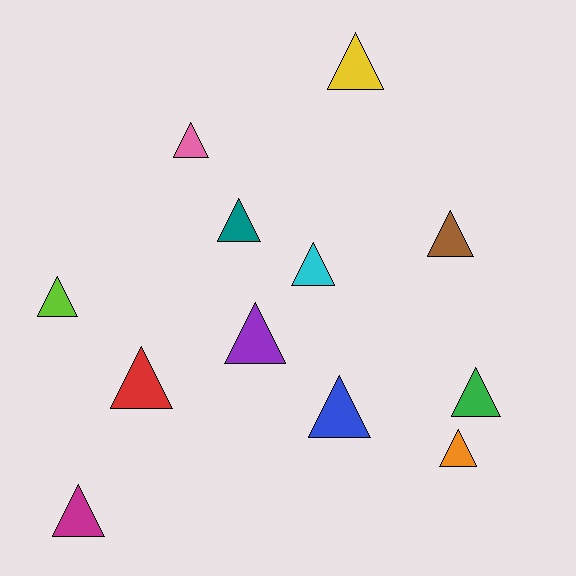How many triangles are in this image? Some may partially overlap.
There are 12 triangles.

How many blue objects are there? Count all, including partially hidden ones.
There is 1 blue object.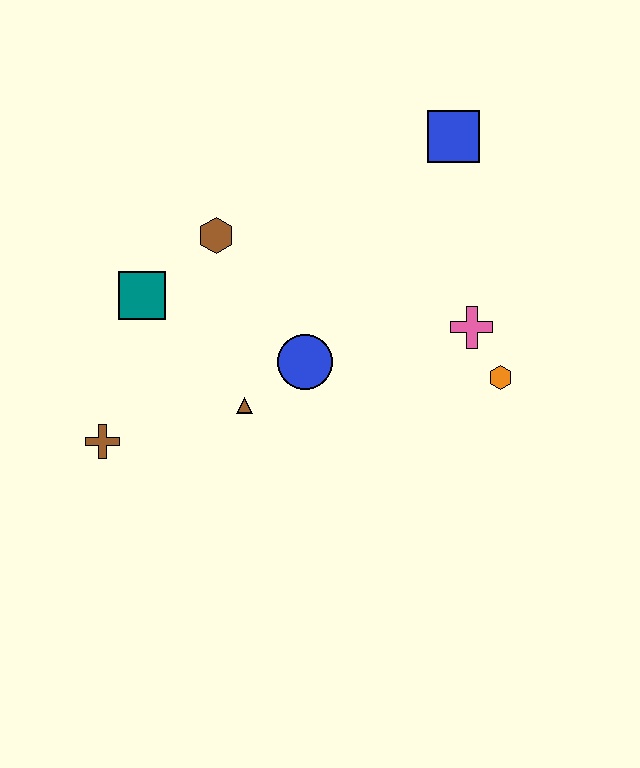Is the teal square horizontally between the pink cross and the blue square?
No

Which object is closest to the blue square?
The pink cross is closest to the blue square.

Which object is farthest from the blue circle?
The blue square is farthest from the blue circle.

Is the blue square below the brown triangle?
No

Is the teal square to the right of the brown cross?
Yes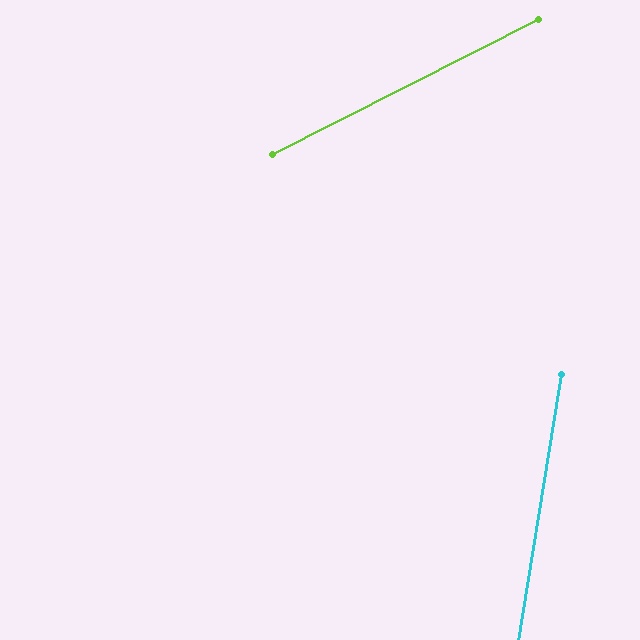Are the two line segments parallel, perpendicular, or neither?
Neither parallel nor perpendicular — they differ by about 54°.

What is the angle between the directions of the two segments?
Approximately 54 degrees.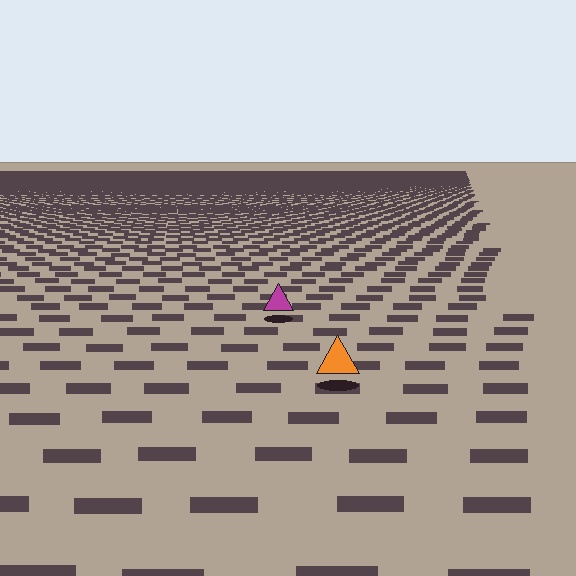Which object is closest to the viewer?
The orange triangle is closest. The texture marks near it are larger and more spread out.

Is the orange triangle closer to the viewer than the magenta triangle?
Yes. The orange triangle is closer — you can tell from the texture gradient: the ground texture is coarser near it.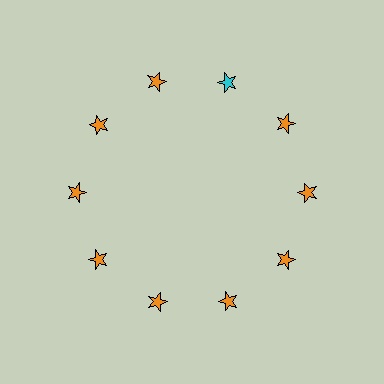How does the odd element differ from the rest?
It has a different color: cyan instead of orange.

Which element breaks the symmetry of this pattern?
The cyan star at roughly the 1 o'clock position breaks the symmetry. All other shapes are orange stars.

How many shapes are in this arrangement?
There are 10 shapes arranged in a ring pattern.